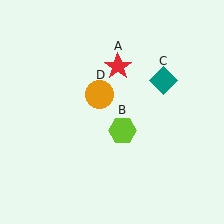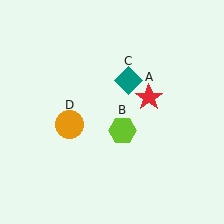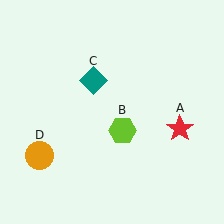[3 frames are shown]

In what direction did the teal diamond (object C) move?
The teal diamond (object C) moved left.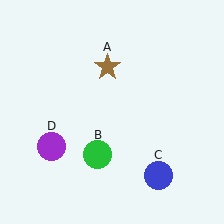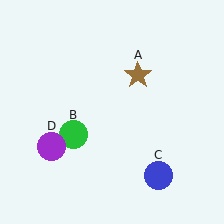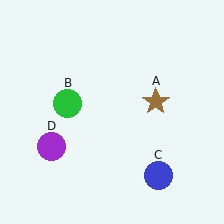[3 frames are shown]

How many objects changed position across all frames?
2 objects changed position: brown star (object A), green circle (object B).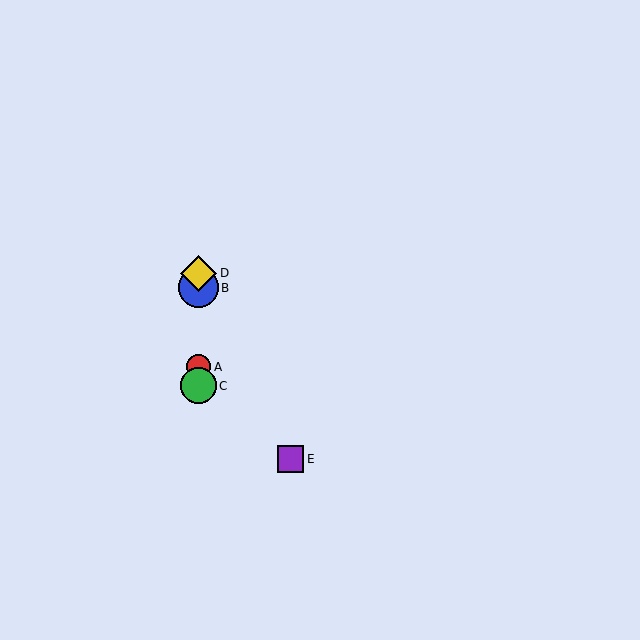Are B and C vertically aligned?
Yes, both are at x≈199.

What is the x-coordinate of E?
Object E is at x≈290.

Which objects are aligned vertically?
Objects A, B, C, D are aligned vertically.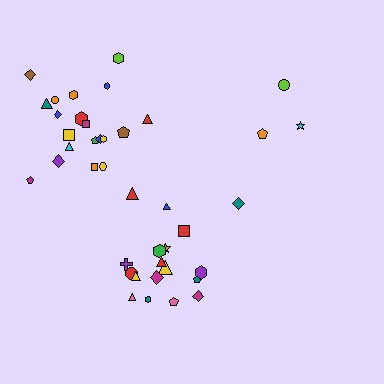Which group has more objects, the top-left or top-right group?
The top-left group.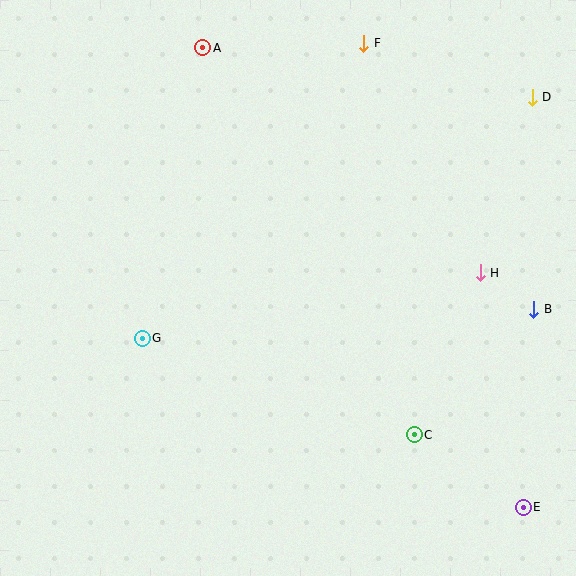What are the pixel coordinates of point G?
Point G is at (142, 338).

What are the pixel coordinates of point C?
Point C is at (414, 435).